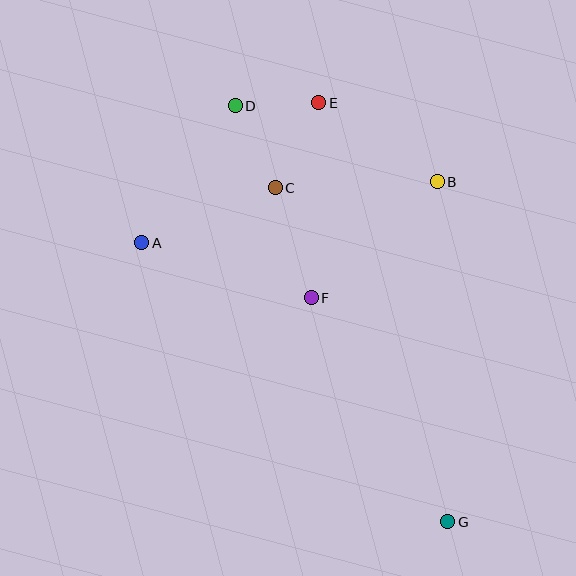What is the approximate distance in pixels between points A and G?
The distance between A and G is approximately 414 pixels.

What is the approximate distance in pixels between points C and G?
The distance between C and G is approximately 376 pixels.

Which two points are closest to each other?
Points D and E are closest to each other.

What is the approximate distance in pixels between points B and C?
The distance between B and C is approximately 162 pixels.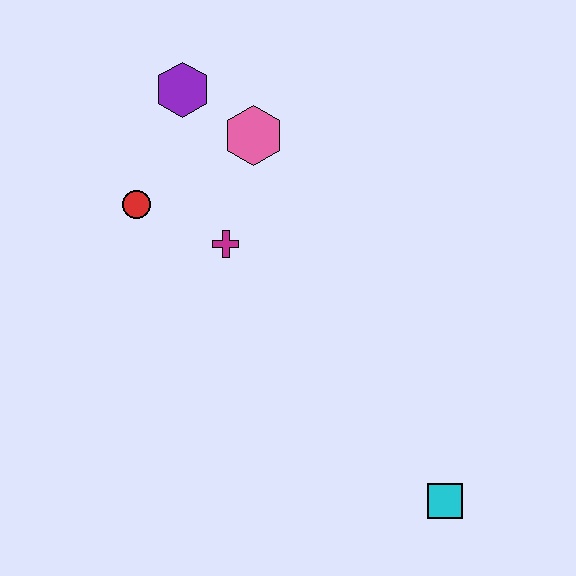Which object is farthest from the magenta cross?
The cyan square is farthest from the magenta cross.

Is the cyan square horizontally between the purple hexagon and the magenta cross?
No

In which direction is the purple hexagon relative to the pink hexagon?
The purple hexagon is to the left of the pink hexagon.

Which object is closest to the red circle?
The magenta cross is closest to the red circle.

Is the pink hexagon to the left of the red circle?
No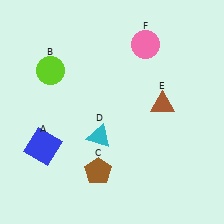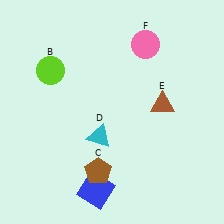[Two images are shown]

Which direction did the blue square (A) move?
The blue square (A) moved right.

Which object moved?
The blue square (A) moved right.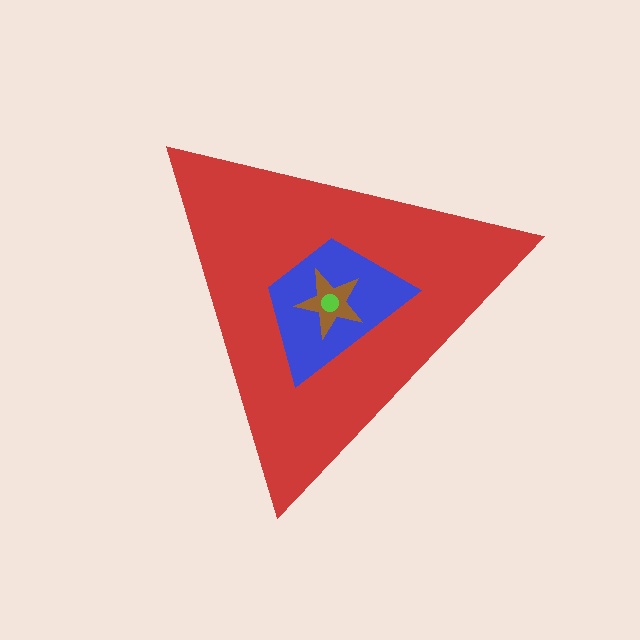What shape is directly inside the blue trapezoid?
The brown star.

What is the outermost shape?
The red triangle.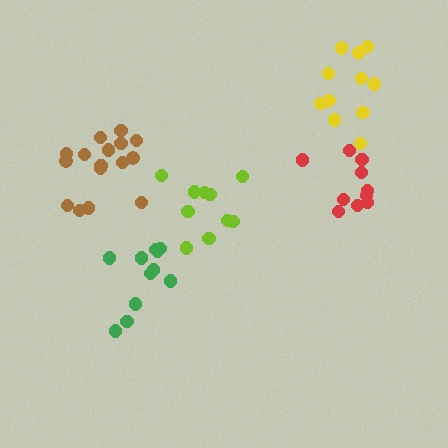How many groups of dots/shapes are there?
There are 5 groups.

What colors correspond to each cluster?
The clusters are colored: lime, red, green, yellow, brown.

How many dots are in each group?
Group 1: 10 dots, Group 2: 10 dots, Group 3: 11 dots, Group 4: 11 dots, Group 5: 16 dots (58 total).